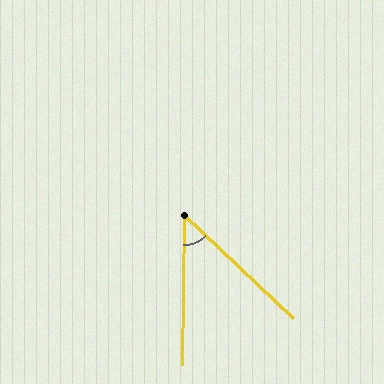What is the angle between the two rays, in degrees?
Approximately 47 degrees.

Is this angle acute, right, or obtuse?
It is acute.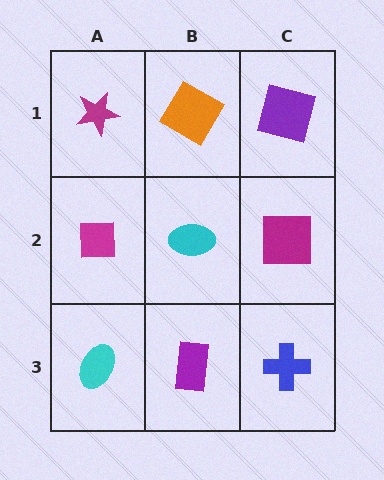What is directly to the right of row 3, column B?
A blue cross.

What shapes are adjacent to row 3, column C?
A magenta square (row 2, column C), a purple rectangle (row 3, column B).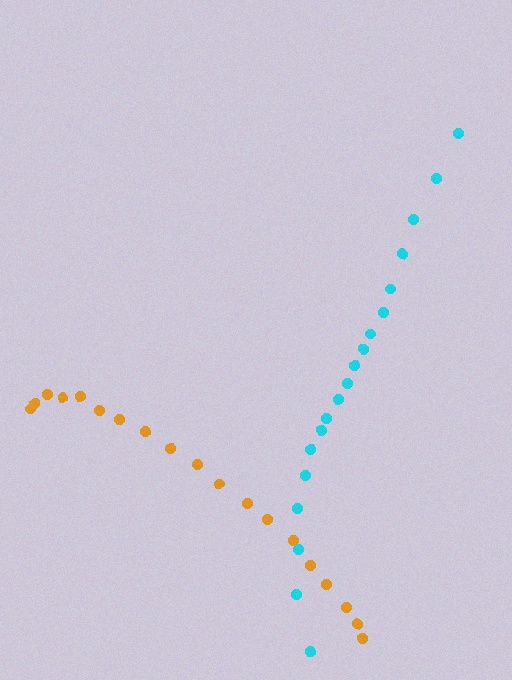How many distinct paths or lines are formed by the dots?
There are 2 distinct paths.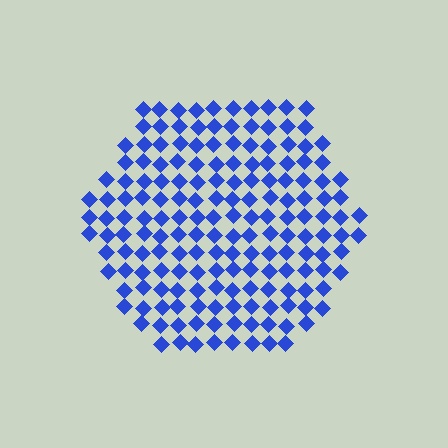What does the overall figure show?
The overall figure shows a hexagon.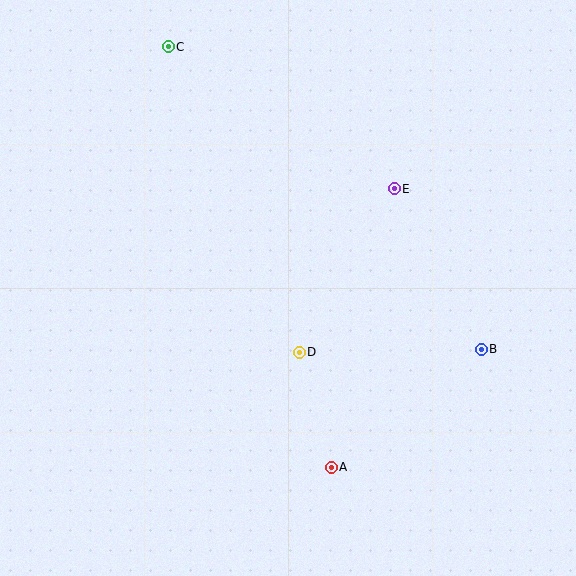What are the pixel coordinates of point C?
Point C is at (168, 47).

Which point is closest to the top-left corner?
Point C is closest to the top-left corner.